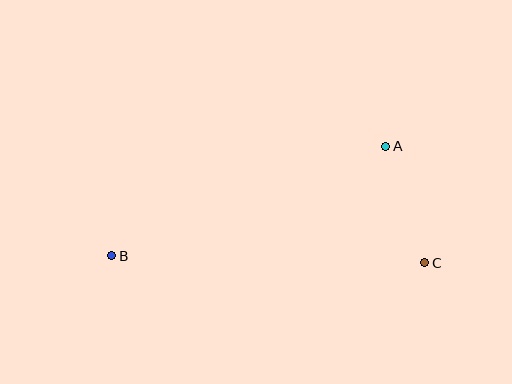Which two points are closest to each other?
Points A and C are closest to each other.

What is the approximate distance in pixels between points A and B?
The distance between A and B is approximately 295 pixels.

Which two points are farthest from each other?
Points B and C are farthest from each other.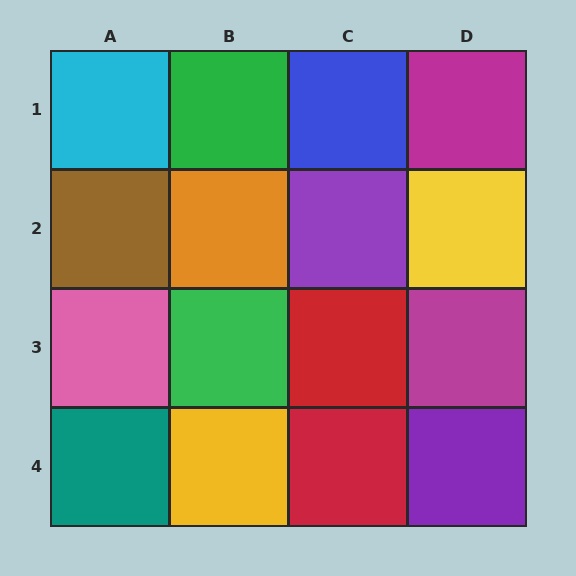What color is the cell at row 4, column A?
Teal.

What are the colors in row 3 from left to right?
Pink, green, red, magenta.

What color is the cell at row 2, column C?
Purple.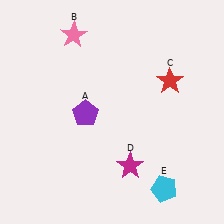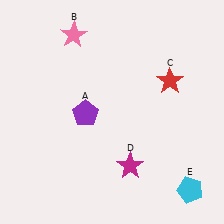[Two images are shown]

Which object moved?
The cyan pentagon (E) moved right.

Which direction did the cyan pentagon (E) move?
The cyan pentagon (E) moved right.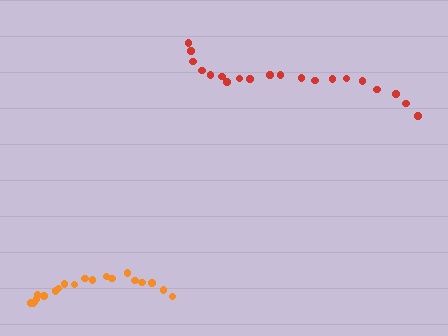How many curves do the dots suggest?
There are 2 distinct paths.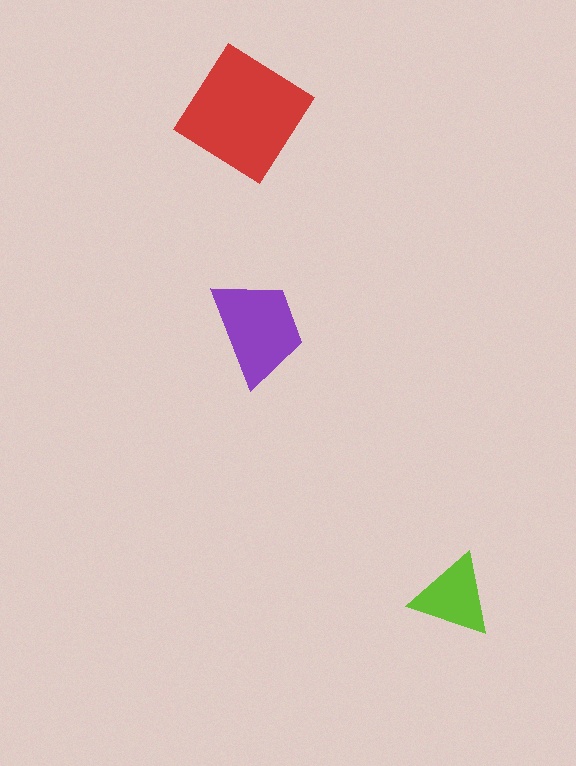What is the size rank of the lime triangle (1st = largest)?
3rd.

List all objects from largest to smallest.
The red diamond, the purple trapezoid, the lime triangle.